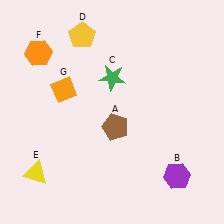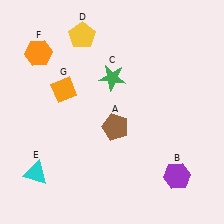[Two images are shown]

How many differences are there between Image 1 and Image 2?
There is 1 difference between the two images.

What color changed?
The triangle (E) changed from yellow in Image 1 to cyan in Image 2.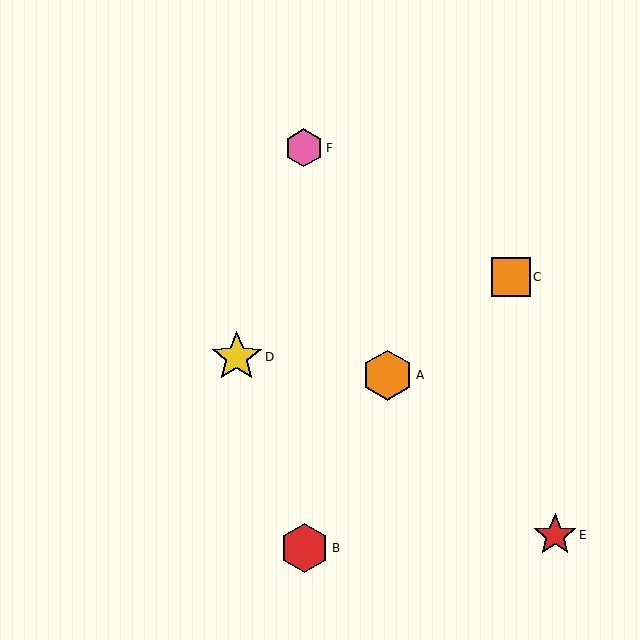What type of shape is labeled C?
Shape C is an orange square.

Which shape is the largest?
The yellow star (labeled D) is the largest.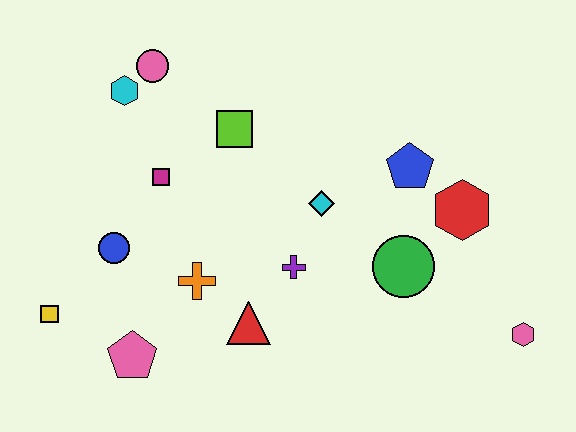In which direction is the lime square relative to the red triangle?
The lime square is above the red triangle.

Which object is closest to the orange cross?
The red triangle is closest to the orange cross.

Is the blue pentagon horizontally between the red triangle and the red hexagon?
Yes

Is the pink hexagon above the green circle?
No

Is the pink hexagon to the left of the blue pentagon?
No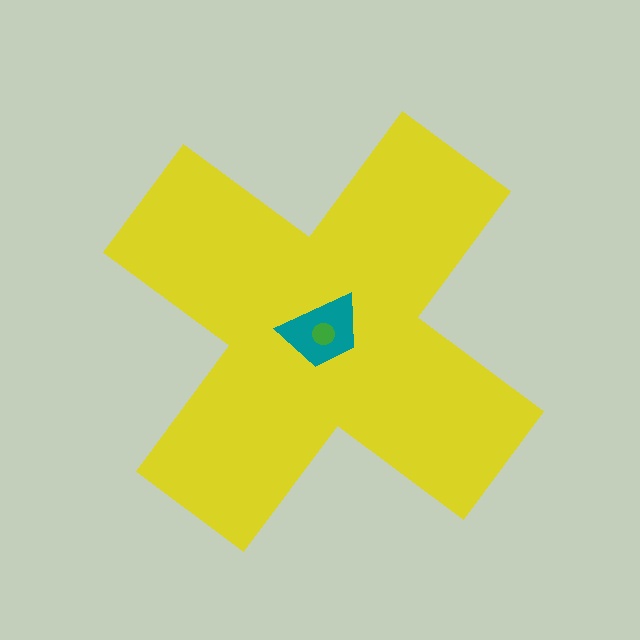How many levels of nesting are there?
3.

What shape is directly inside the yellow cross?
The teal trapezoid.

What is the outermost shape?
The yellow cross.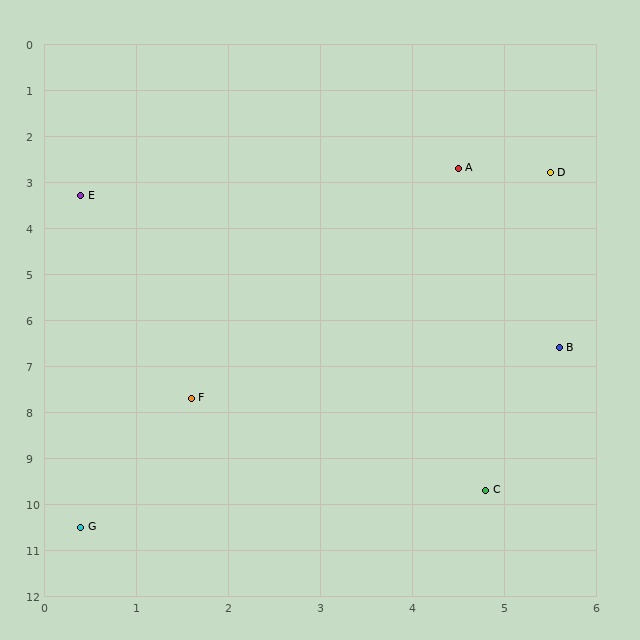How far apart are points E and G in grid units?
Points E and G are about 7.2 grid units apart.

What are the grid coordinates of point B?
Point B is at approximately (5.6, 6.6).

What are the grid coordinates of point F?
Point F is at approximately (1.6, 7.7).